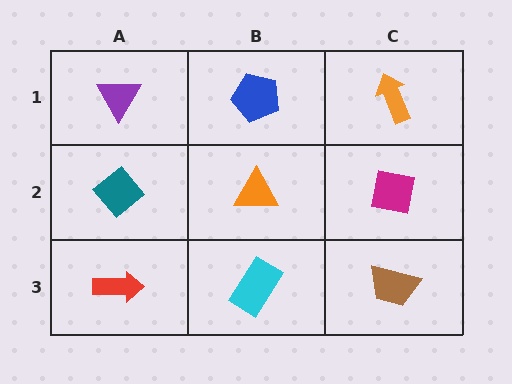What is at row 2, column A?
A teal diamond.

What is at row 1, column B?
A blue pentagon.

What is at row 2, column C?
A magenta square.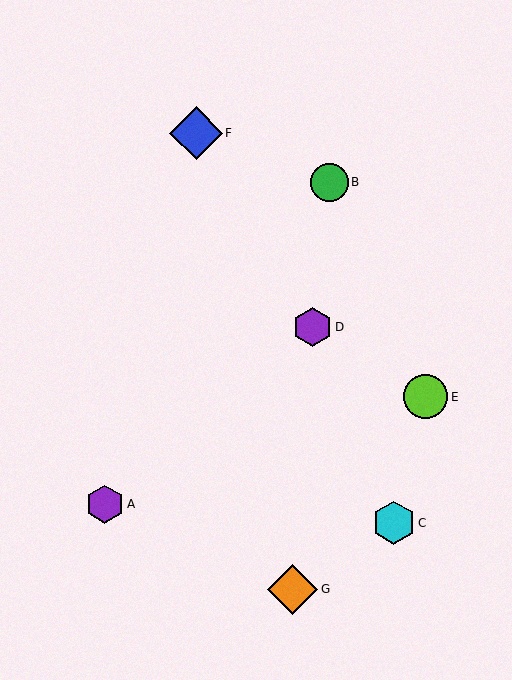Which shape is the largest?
The blue diamond (labeled F) is the largest.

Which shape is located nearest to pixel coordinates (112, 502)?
The purple hexagon (labeled A) at (104, 504) is nearest to that location.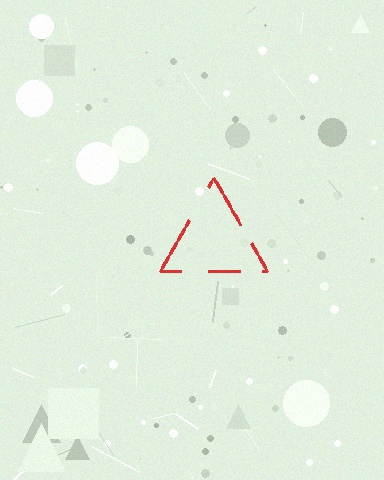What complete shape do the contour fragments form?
The contour fragments form a triangle.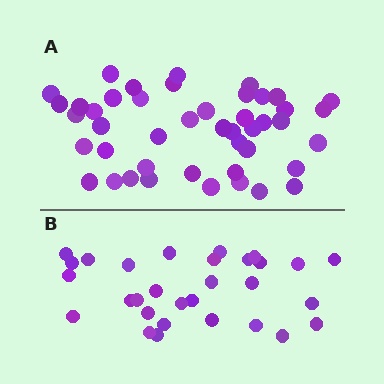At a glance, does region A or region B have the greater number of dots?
Region A (the top region) has more dots.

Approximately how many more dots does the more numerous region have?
Region A has approximately 15 more dots than region B.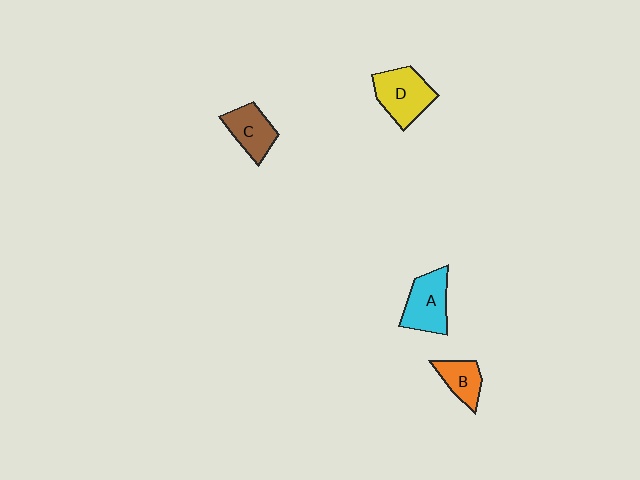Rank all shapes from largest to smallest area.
From largest to smallest: D (yellow), A (cyan), C (brown), B (orange).